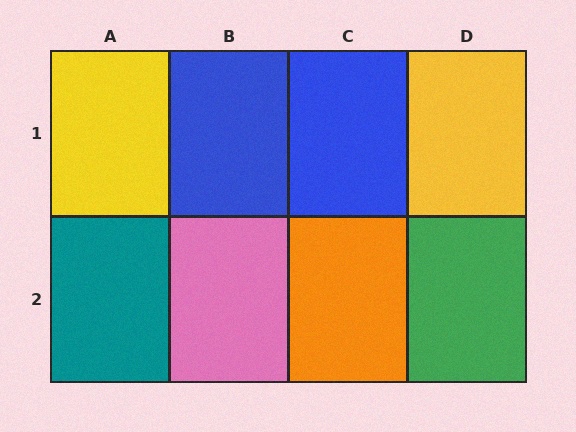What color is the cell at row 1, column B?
Blue.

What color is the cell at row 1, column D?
Yellow.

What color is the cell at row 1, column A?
Yellow.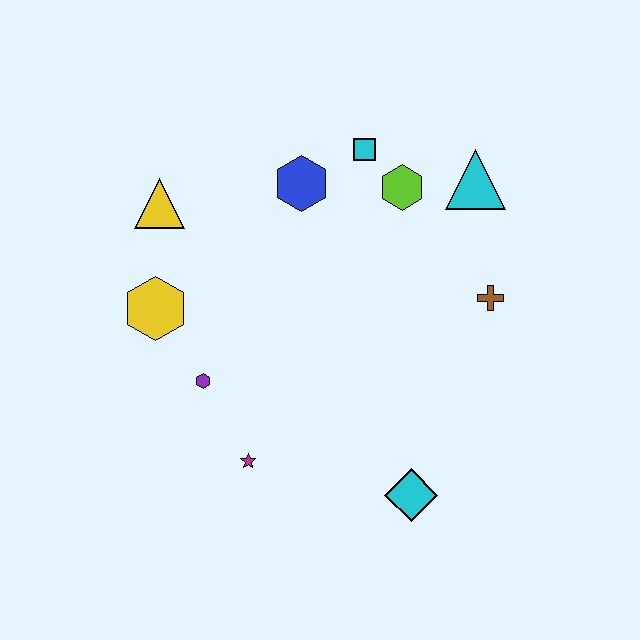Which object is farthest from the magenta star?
The cyan triangle is farthest from the magenta star.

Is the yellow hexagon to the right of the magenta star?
No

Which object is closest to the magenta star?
The purple hexagon is closest to the magenta star.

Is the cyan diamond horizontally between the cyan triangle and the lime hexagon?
Yes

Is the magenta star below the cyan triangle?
Yes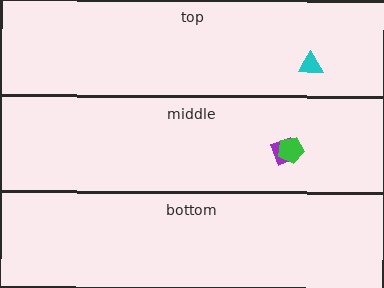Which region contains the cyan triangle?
The top region.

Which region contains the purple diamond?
The middle region.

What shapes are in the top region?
The cyan triangle.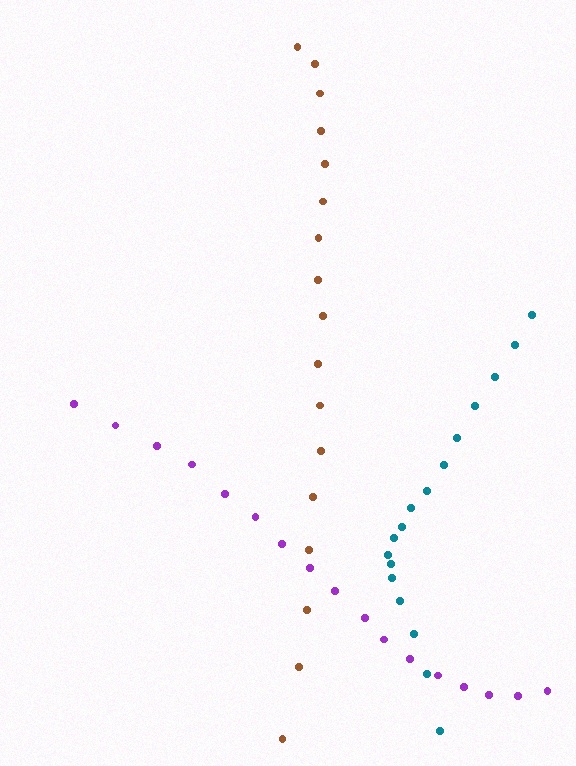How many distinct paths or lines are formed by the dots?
There are 3 distinct paths.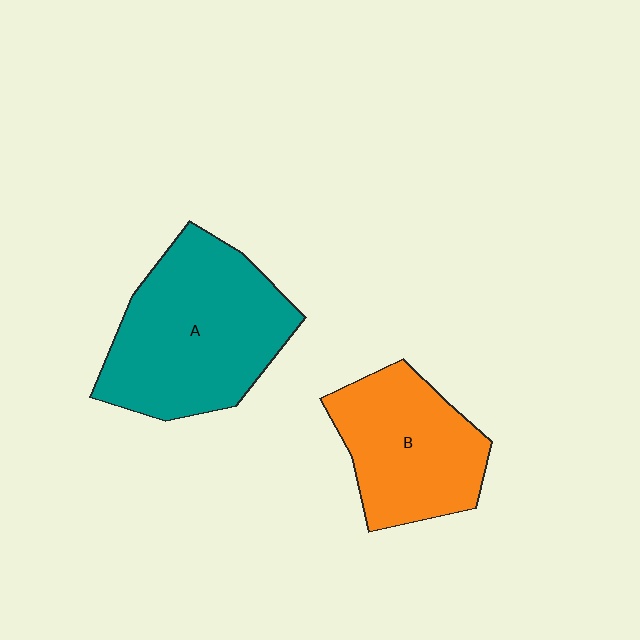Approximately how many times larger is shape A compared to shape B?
Approximately 1.4 times.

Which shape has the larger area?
Shape A (teal).